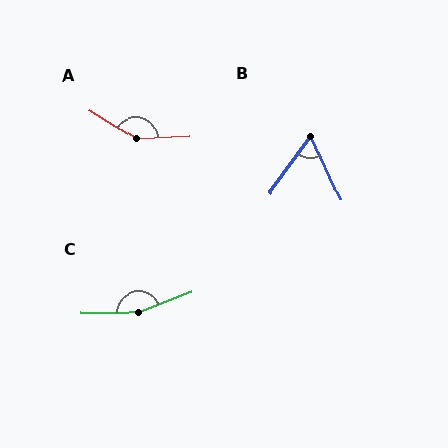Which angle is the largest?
C, at approximately 158 degrees.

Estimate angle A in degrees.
Approximately 145 degrees.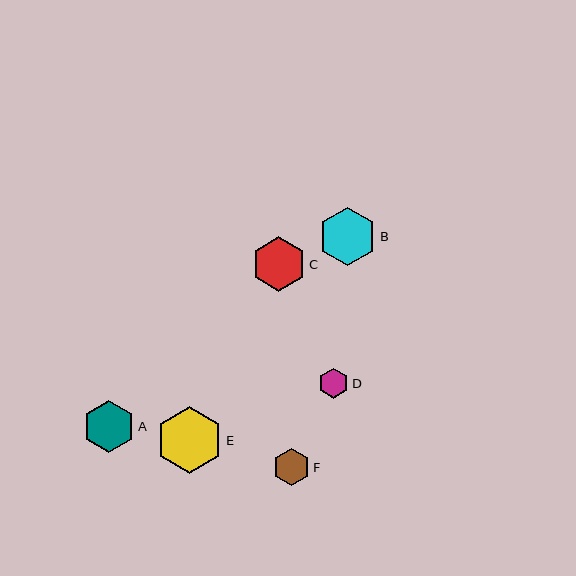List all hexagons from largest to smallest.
From largest to smallest: E, B, C, A, F, D.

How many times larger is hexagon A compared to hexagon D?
Hexagon A is approximately 1.8 times the size of hexagon D.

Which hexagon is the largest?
Hexagon E is the largest with a size of approximately 67 pixels.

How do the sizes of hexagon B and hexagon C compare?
Hexagon B and hexagon C are approximately the same size.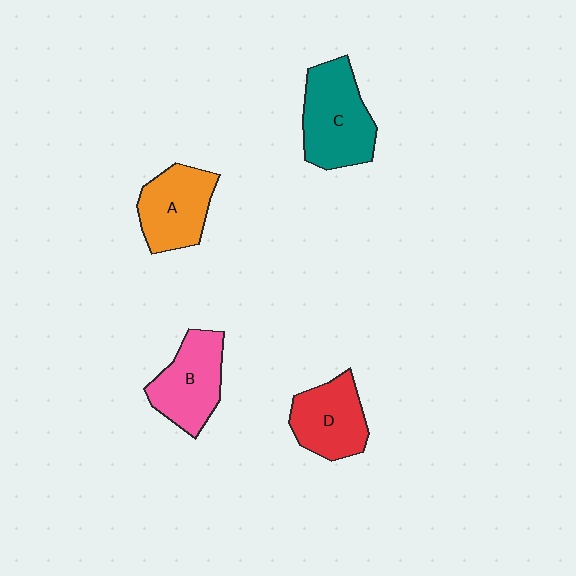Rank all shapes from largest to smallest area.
From largest to smallest: C (teal), B (pink), A (orange), D (red).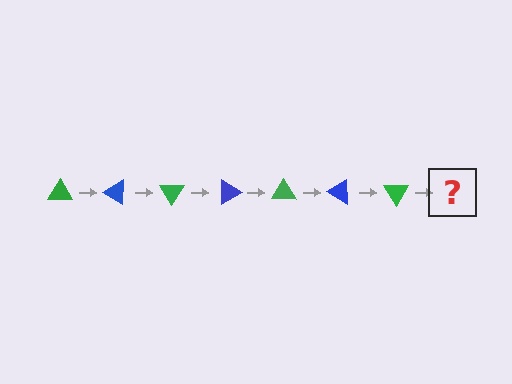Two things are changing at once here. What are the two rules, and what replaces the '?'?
The two rules are that it rotates 30 degrees each step and the color cycles through green and blue. The '?' should be a blue triangle, rotated 210 degrees from the start.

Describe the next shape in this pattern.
It should be a blue triangle, rotated 210 degrees from the start.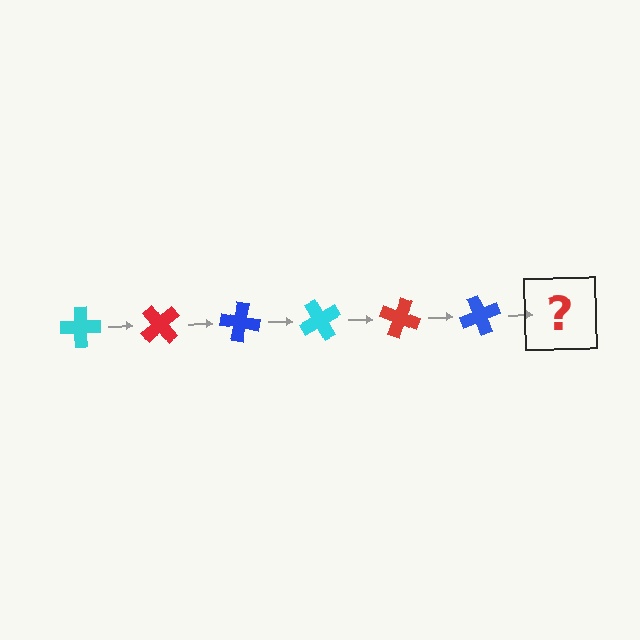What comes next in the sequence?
The next element should be a cyan cross, rotated 300 degrees from the start.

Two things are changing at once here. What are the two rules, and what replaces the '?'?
The two rules are that it rotates 50 degrees each step and the color cycles through cyan, red, and blue. The '?' should be a cyan cross, rotated 300 degrees from the start.